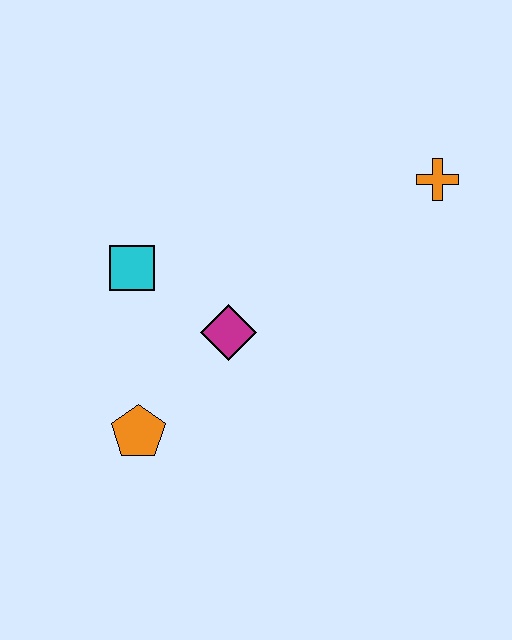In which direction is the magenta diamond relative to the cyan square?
The magenta diamond is to the right of the cyan square.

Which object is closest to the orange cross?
The magenta diamond is closest to the orange cross.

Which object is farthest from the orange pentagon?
The orange cross is farthest from the orange pentagon.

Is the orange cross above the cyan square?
Yes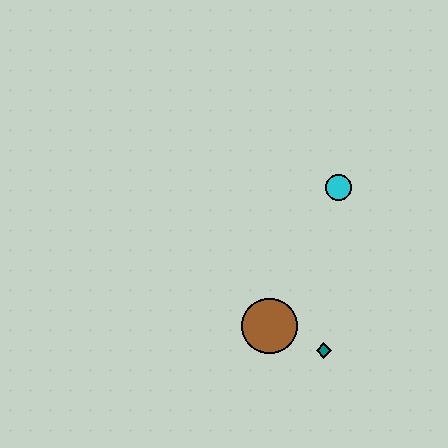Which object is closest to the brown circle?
The teal diamond is closest to the brown circle.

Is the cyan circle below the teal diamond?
No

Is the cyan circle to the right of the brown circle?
Yes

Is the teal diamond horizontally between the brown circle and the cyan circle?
Yes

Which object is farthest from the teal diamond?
The cyan circle is farthest from the teal diamond.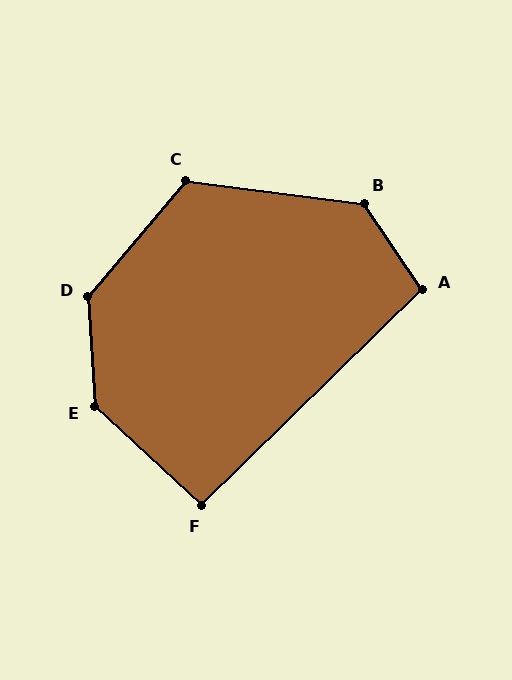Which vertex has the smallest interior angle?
F, at approximately 93 degrees.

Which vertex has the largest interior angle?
E, at approximately 137 degrees.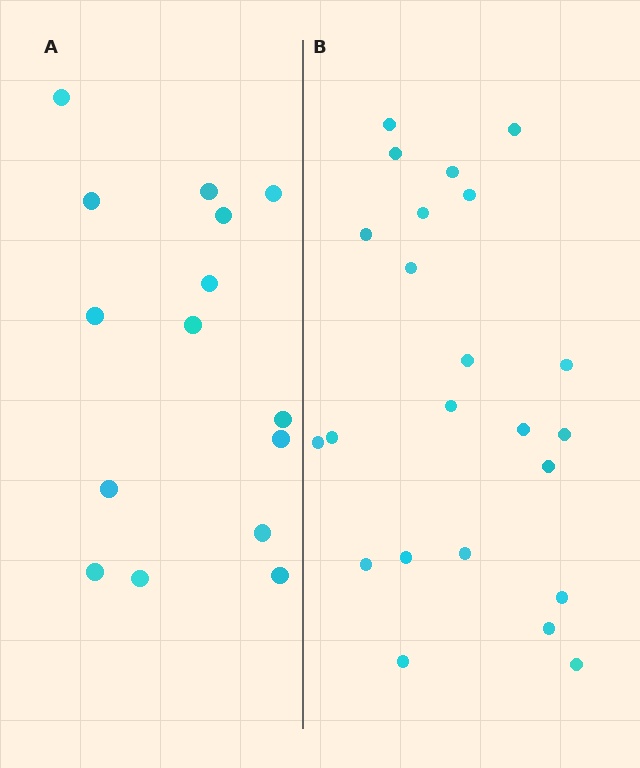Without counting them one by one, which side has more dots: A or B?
Region B (the right region) has more dots.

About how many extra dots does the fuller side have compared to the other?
Region B has roughly 8 or so more dots than region A.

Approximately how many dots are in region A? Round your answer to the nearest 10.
About 20 dots. (The exact count is 15, which rounds to 20.)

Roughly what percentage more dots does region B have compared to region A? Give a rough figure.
About 55% more.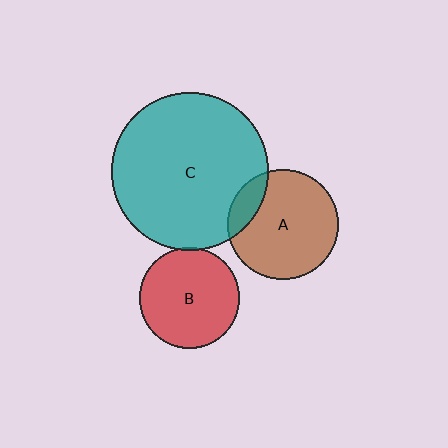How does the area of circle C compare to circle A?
Approximately 2.0 times.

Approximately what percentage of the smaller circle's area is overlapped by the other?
Approximately 5%.